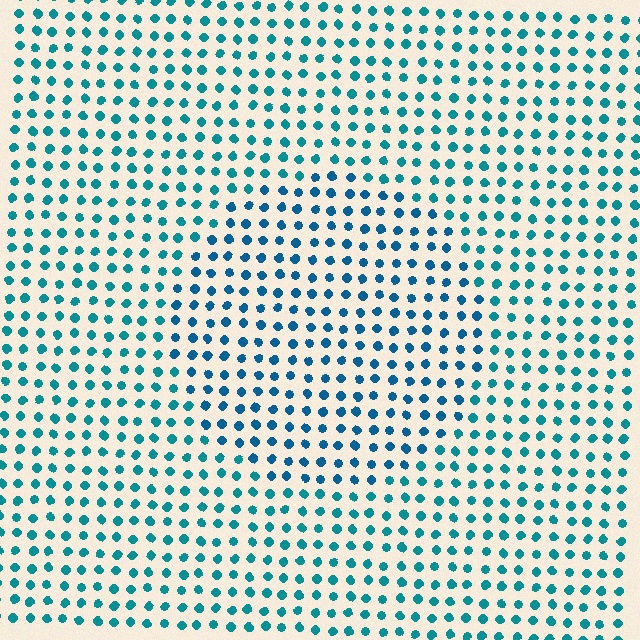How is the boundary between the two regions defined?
The boundary is defined purely by a slight shift in hue (about 20 degrees). Spacing, size, and orientation are identical on both sides.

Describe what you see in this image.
The image is filled with small teal elements in a uniform arrangement. A circle-shaped region is visible where the elements are tinted to a slightly different hue, forming a subtle color boundary.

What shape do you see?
I see a circle.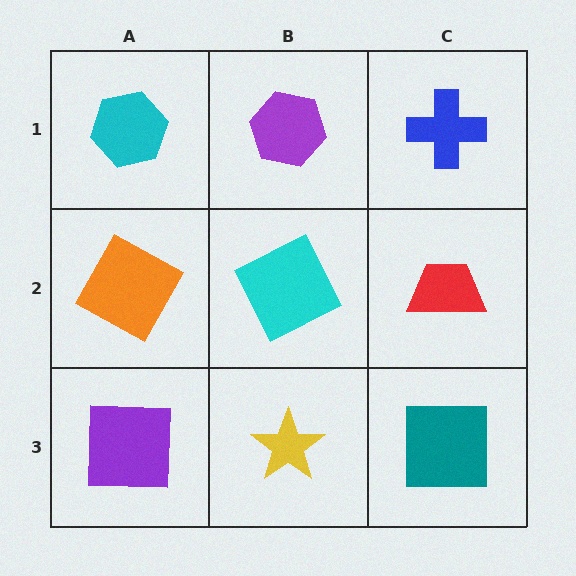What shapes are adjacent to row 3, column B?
A cyan square (row 2, column B), a purple square (row 3, column A), a teal square (row 3, column C).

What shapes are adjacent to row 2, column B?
A purple hexagon (row 1, column B), a yellow star (row 3, column B), an orange square (row 2, column A), a red trapezoid (row 2, column C).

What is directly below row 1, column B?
A cyan square.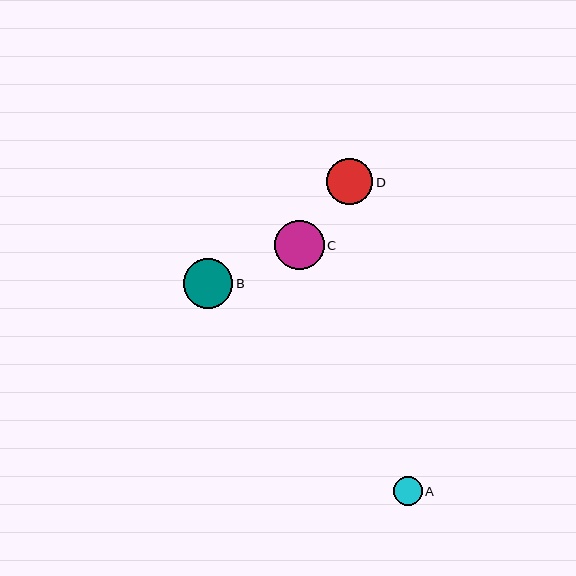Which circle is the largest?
Circle B is the largest with a size of approximately 50 pixels.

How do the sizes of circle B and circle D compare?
Circle B and circle D are approximately the same size.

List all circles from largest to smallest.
From largest to smallest: B, C, D, A.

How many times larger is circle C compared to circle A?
Circle C is approximately 1.7 times the size of circle A.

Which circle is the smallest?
Circle A is the smallest with a size of approximately 29 pixels.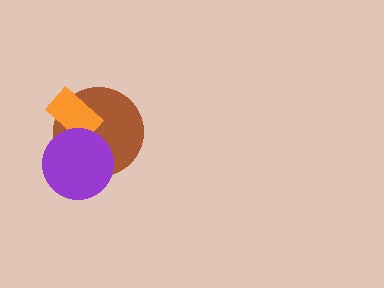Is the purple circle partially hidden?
No, no other shape covers it.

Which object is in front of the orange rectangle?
The purple circle is in front of the orange rectangle.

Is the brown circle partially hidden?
Yes, it is partially covered by another shape.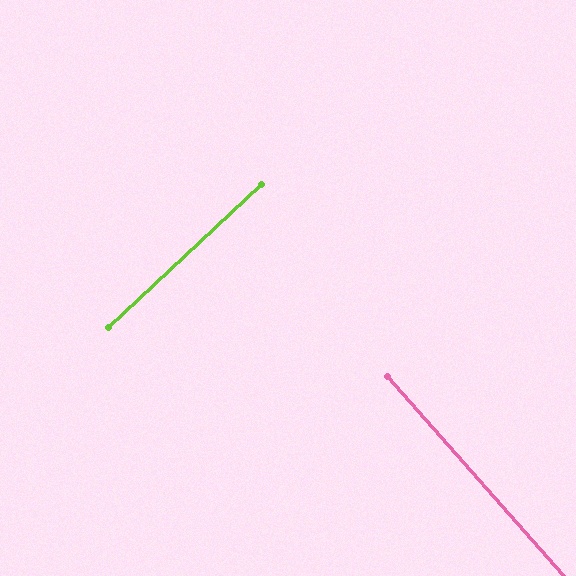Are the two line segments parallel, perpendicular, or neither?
Perpendicular — they meet at approximately 89°.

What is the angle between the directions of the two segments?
Approximately 89 degrees.